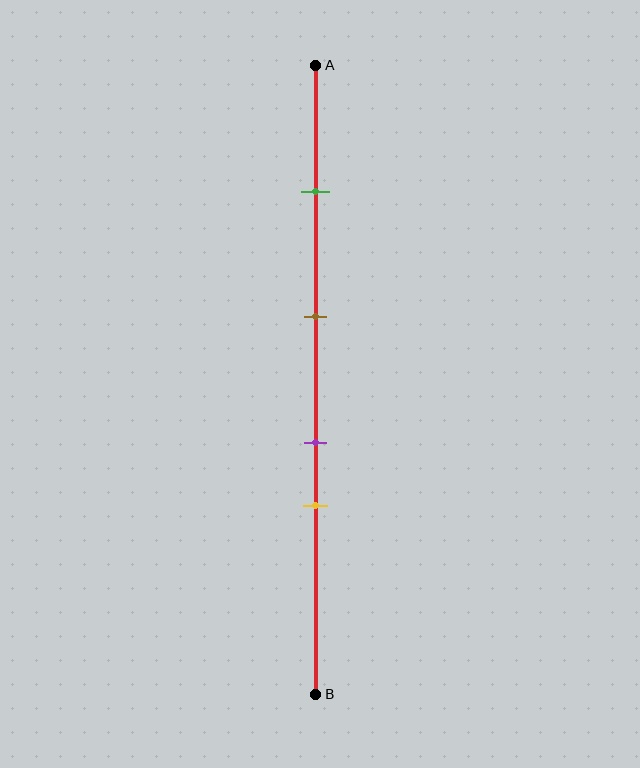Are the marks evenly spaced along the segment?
No, the marks are not evenly spaced.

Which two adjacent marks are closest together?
The purple and yellow marks are the closest adjacent pair.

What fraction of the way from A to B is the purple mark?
The purple mark is approximately 60% (0.6) of the way from A to B.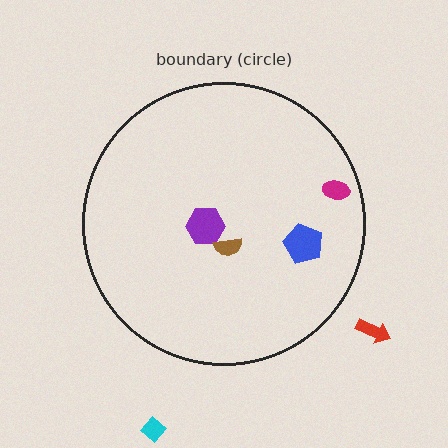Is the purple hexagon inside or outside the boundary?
Inside.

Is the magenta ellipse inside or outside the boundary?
Inside.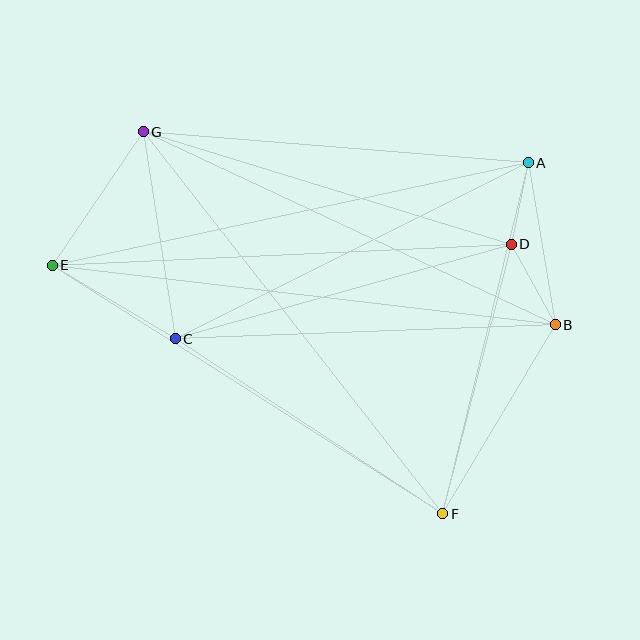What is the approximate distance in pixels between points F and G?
The distance between F and G is approximately 485 pixels.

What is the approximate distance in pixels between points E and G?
The distance between E and G is approximately 162 pixels.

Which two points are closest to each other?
Points A and D are closest to each other.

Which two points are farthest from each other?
Points B and E are farthest from each other.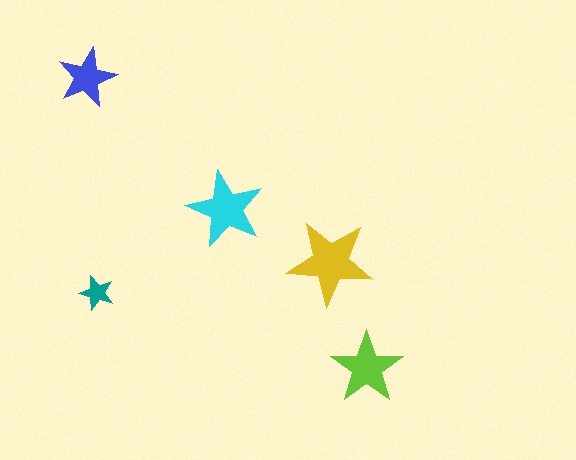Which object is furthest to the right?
The lime star is rightmost.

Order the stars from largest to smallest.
the yellow one, the cyan one, the lime one, the blue one, the teal one.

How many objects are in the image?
There are 5 objects in the image.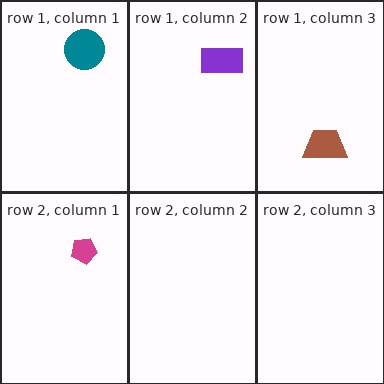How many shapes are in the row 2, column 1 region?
1.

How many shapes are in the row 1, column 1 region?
1.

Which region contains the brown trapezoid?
The row 1, column 3 region.